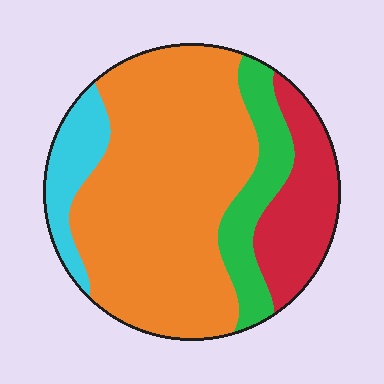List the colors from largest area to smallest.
From largest to smallest: orange, red, green, cyan.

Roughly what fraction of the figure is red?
Red takes up about one sixth (1/6) of the figure.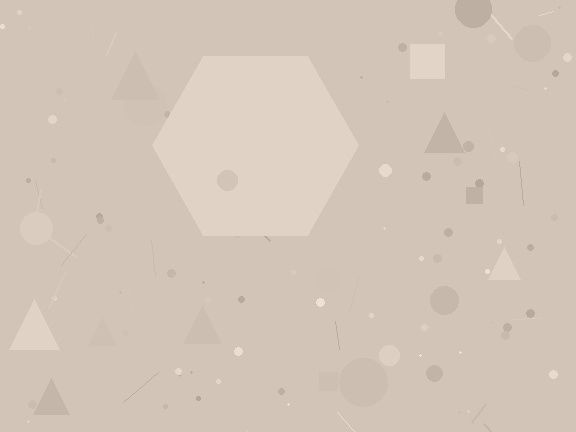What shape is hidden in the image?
A hexagon is hidden in the image.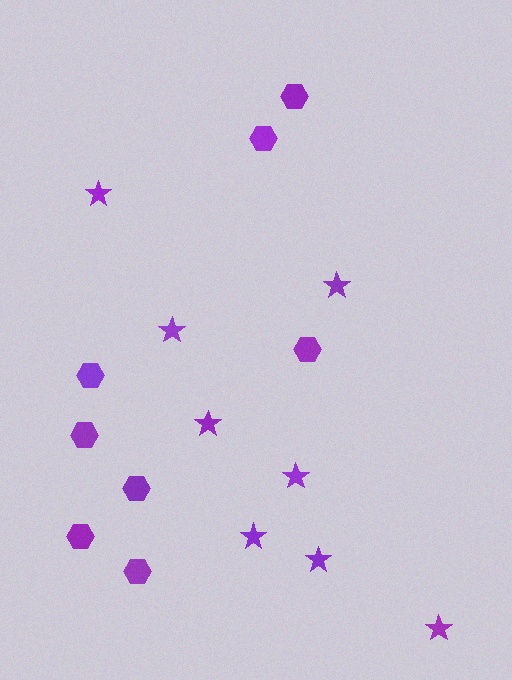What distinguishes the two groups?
There are 2 groups: one group of stars (8) and one group of hexagons (8).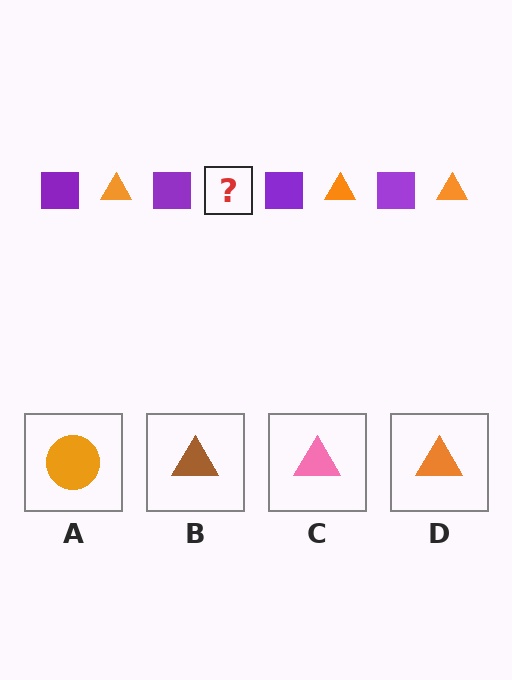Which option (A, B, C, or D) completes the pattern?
D.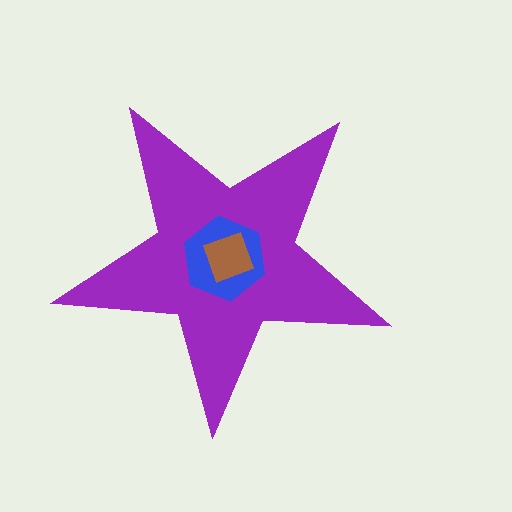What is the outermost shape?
The purple star.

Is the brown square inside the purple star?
Yes.